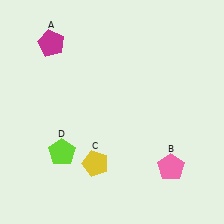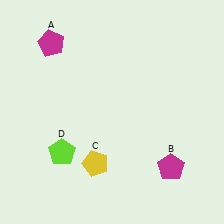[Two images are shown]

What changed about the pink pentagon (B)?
In Image 1, B is pink. In Image 2, it changed to magenta.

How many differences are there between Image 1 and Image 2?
There is 1 difference between the two images.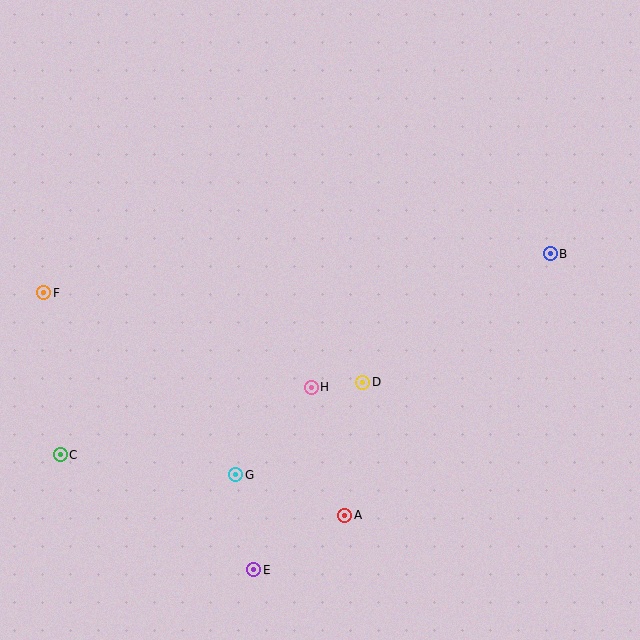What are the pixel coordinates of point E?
Point E is at (254, 570).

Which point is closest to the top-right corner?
Point B is closest to the top-right corner.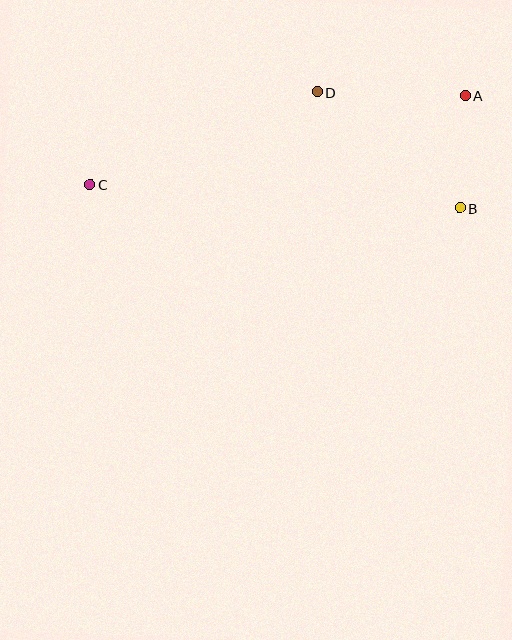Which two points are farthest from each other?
Points A and C are farthest from each other.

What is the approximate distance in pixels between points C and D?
The distance between C and D is approximately 246 pixels.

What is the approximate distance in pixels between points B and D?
The distance between B and D is approximately 183 pixels.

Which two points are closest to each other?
Points A and B are closest to each other.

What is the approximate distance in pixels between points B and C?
The distance between B and C is approximately 370 pixels.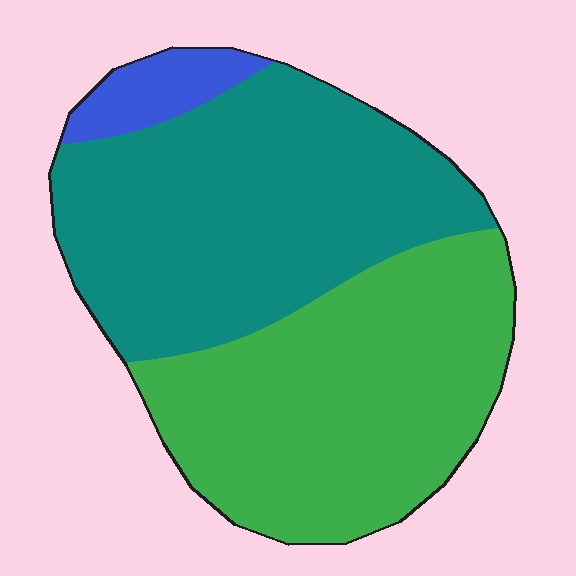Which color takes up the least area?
Blue, at roughly 5%.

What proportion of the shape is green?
Green takes up between a quarter and a half of the shape.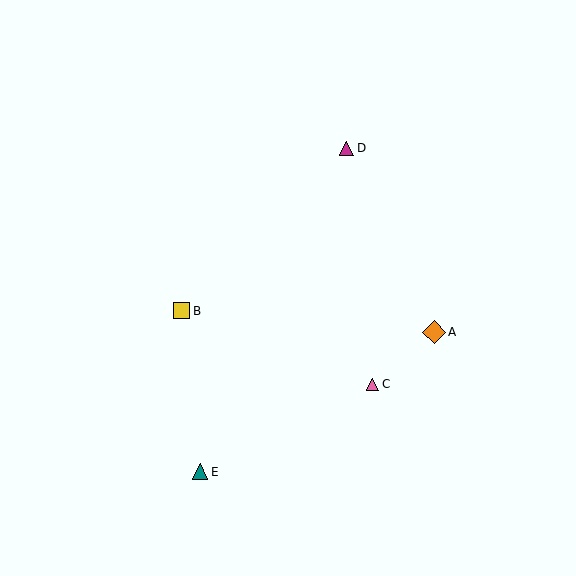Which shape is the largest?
The orange diamond (labeled A) is the largest.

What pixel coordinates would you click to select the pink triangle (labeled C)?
Click at (373, 384) to select the pink triangle C.